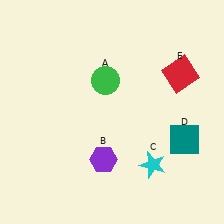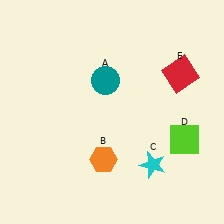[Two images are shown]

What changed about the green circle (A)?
In Image 1, A is green. In Image 2, it changed to teal.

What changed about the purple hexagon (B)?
In Image 1, B is purple. In Image 2, it changed to orange.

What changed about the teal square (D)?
In Image 1, D is teal. In Image 2, it changed to lime.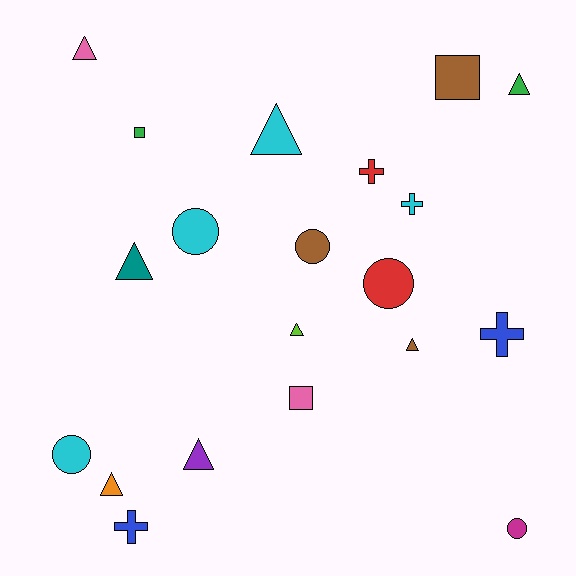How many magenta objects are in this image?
There is 1 magenta object.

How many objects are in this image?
There are 20 objects.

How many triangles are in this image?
There are 8 triangles.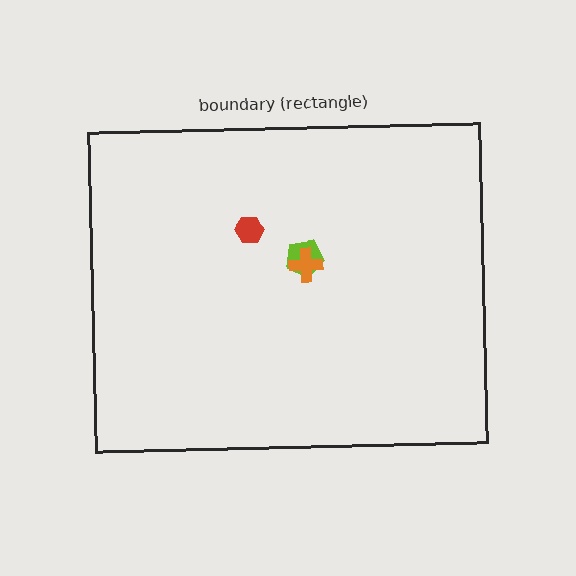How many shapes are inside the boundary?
3 inside, 0 outside.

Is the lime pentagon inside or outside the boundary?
Inside.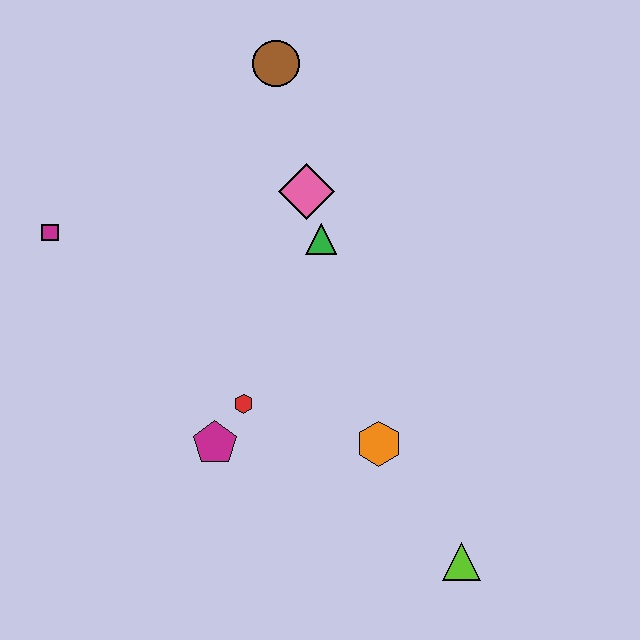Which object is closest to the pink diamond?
The green triangle is closest to the pink diamond.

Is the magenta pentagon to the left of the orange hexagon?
Yes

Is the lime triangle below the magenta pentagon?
Yes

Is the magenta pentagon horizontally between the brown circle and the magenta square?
Yes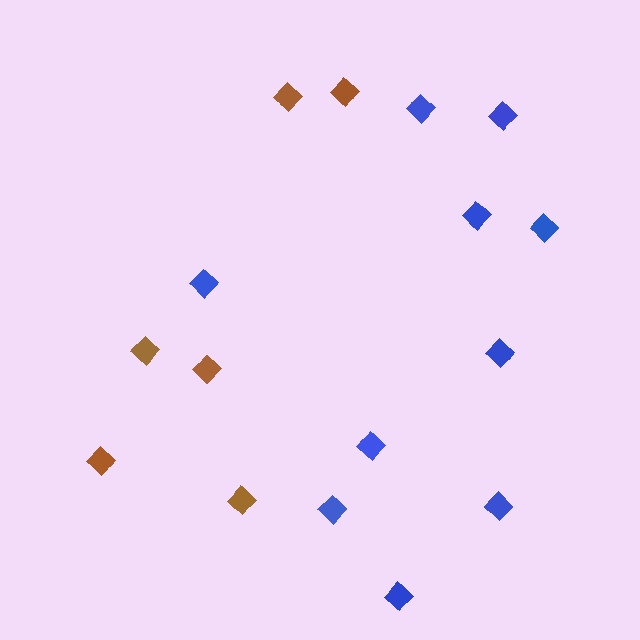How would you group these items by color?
There are 2 groups: one group of blue diamonds (10) and one group of brown diamonds (6).